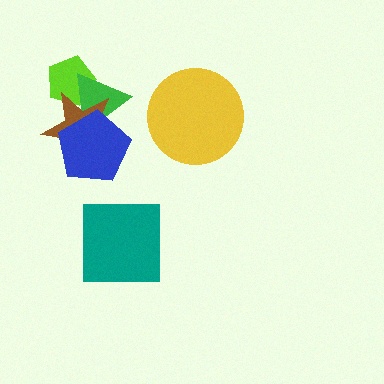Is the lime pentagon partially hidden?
Yes, it is partially covered by another shape.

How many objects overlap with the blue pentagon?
2 objects overlap with the blue pentagon.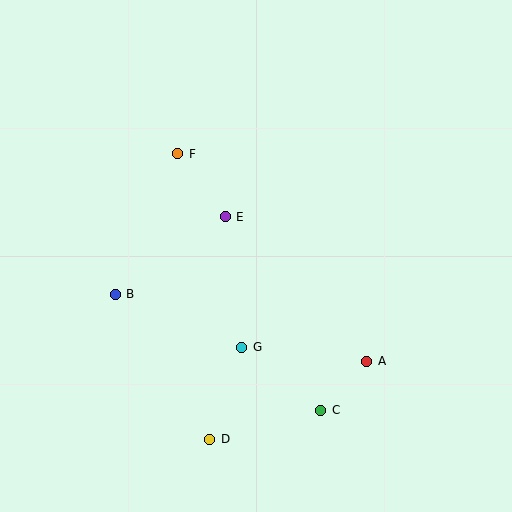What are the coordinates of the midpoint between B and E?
The midpoint between B and E is at (170, 256).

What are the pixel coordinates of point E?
Point E is at (225, 217).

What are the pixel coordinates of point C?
Point C is at (321, 410).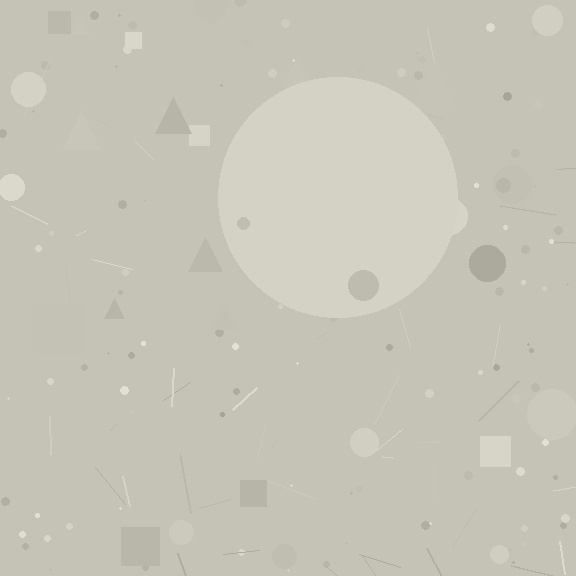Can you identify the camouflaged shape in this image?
The camouflaged shape is a circle.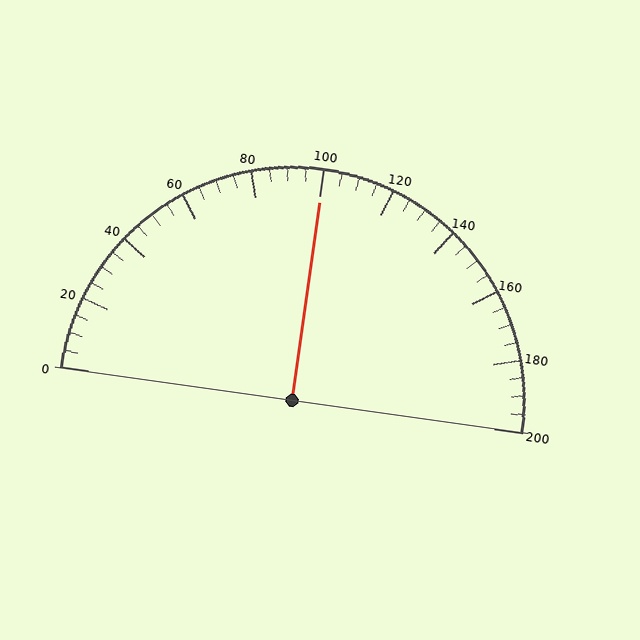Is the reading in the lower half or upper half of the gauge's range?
The reading is in the upper half of the range (0 to 200).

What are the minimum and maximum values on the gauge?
The gauge ranges from 0 to 200.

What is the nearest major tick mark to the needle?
The nearest major tick mark is 100.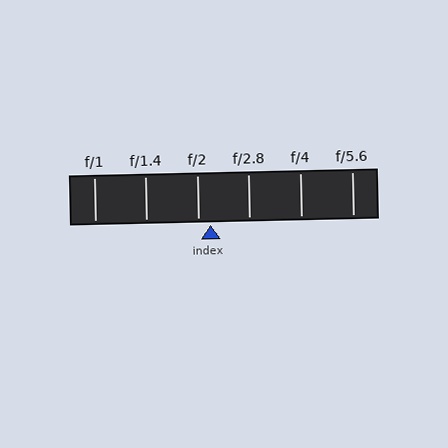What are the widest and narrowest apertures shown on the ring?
The widest aperture shown is f/1 and the narrowest is f/5.6.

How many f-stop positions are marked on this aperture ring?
There are 6 f-stop positions marked.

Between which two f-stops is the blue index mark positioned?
The index mark is between f/2 and f/2.8.